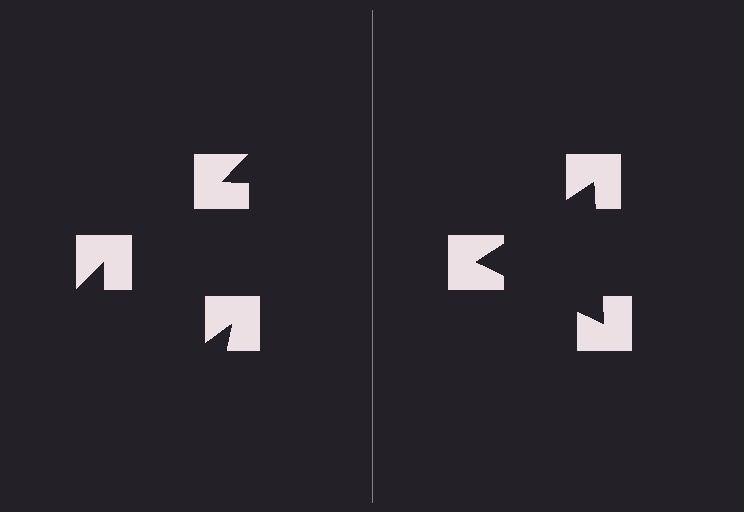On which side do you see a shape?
An illusory triangle appears on the right side. On the left side the wedge cuts are rotated, so no coherent shape forms.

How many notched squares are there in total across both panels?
6 — 3 on each side.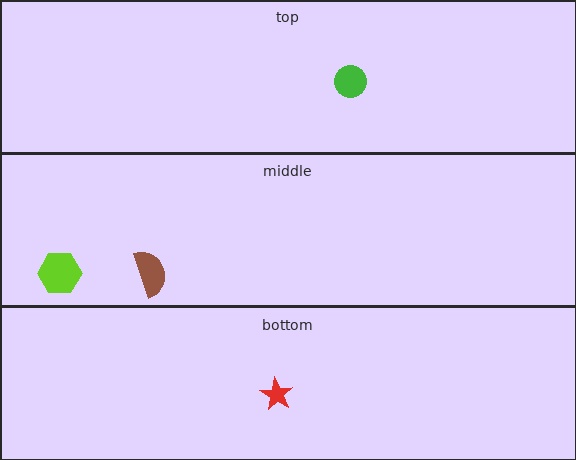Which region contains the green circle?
The top region.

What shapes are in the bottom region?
The red star.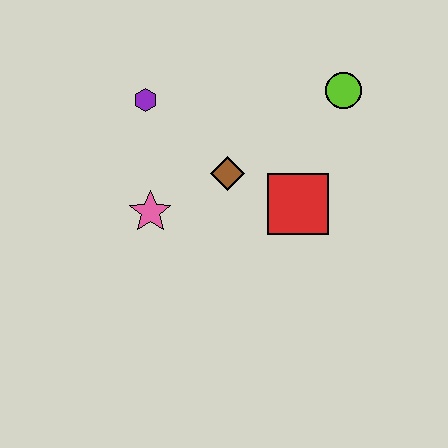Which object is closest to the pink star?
The brown diamond is closest to the pink star.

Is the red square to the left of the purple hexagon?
No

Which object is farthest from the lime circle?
The pink star is farthest from the lime circle.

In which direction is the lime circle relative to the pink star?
The lime circle is to the right of the pink star.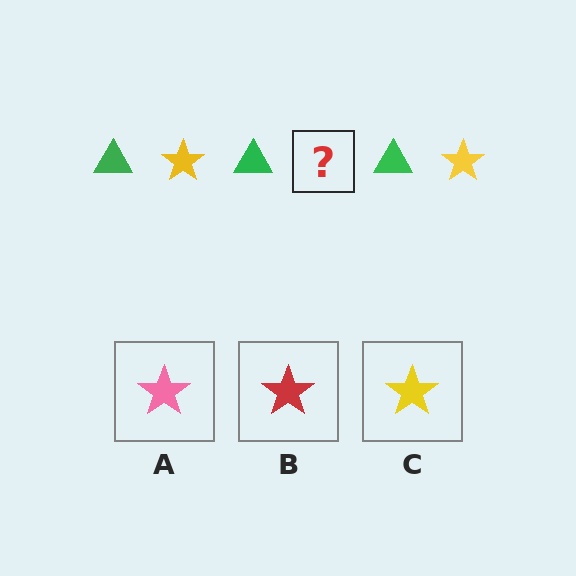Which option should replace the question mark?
Option C.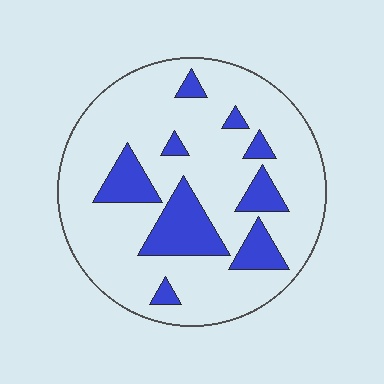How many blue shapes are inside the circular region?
9.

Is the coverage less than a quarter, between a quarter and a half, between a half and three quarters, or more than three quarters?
Less than a quarter.